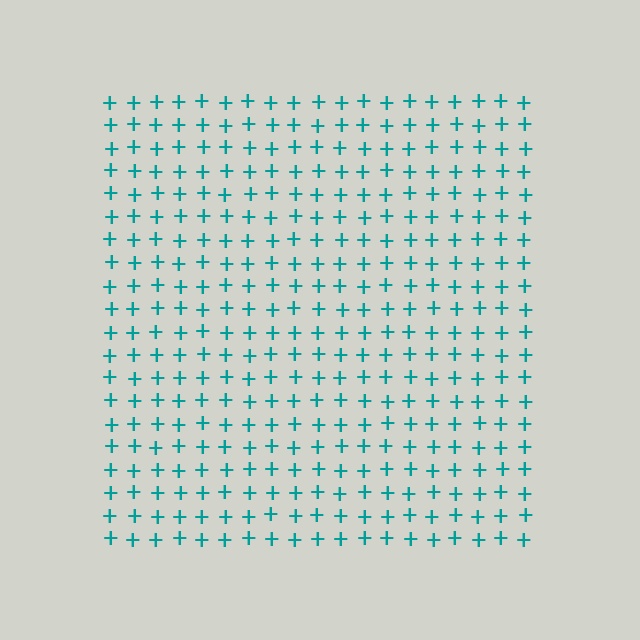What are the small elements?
The small elements are plus signs.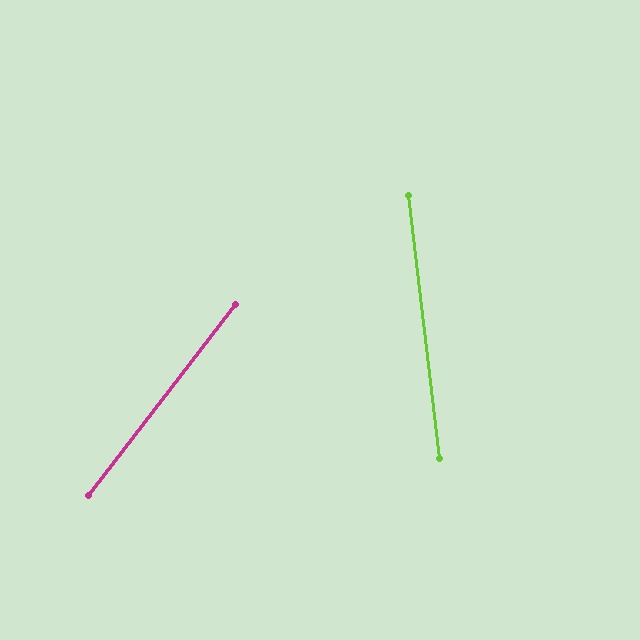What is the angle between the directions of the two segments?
Approximately 44 degrees.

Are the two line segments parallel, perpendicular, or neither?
Neither parallel nor perpendicular — they differ by about 44°.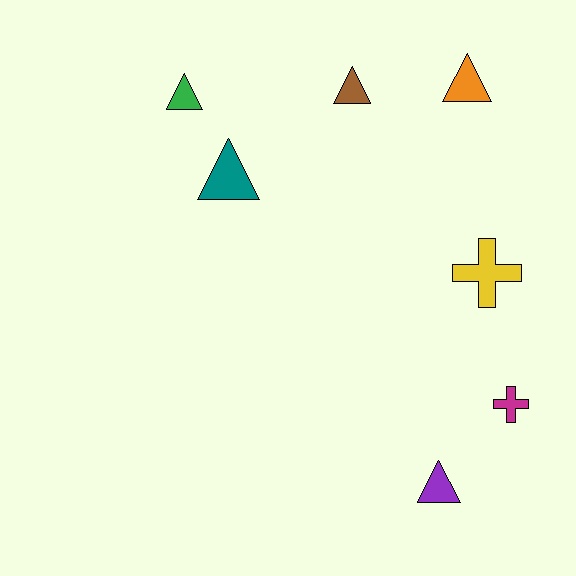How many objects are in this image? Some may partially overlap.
There are 7 objects.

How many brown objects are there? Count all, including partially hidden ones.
There is 1 brown object.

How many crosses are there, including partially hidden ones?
There are 2 crosses.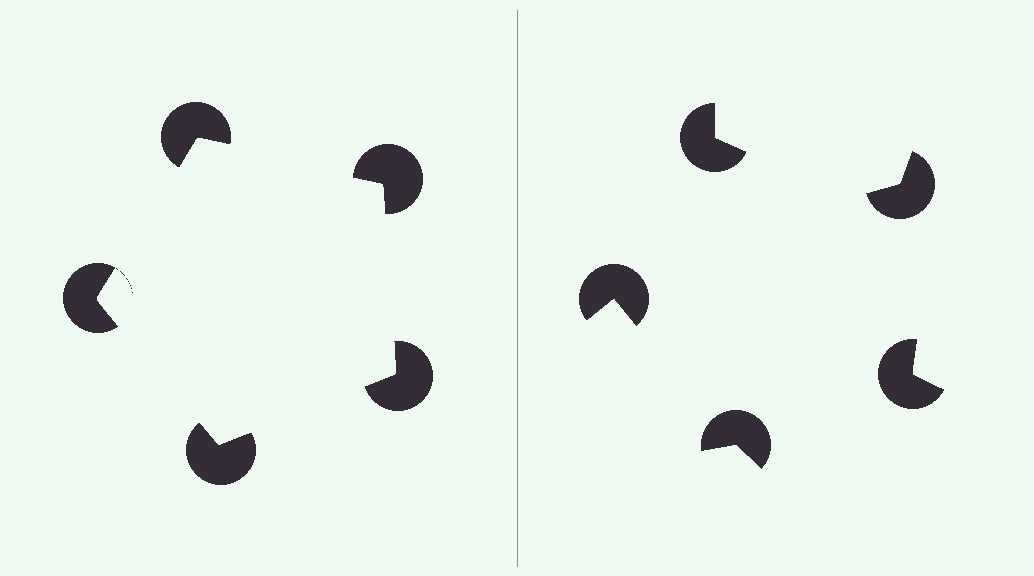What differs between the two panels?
The pac-man discs are positioned identically on both sides; only the wedge orientations differ. On the left they align to a pentagon; on the right they are misaligned.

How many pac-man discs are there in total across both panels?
10 — 5 on each side.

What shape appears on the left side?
An illusory pentagon.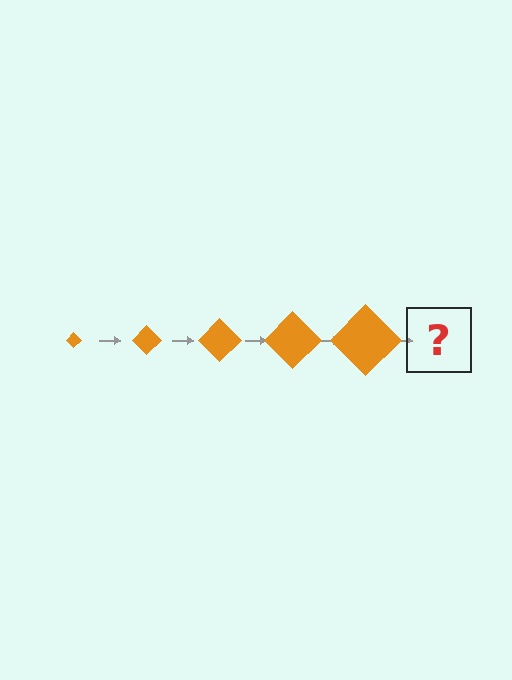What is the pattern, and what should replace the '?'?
The pattern is that the diamond gets progressively larger each step. The '?' should be an orange diamond, larger than the previous one.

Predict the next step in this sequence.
The next step is an orange diamond, larger than the previous one.